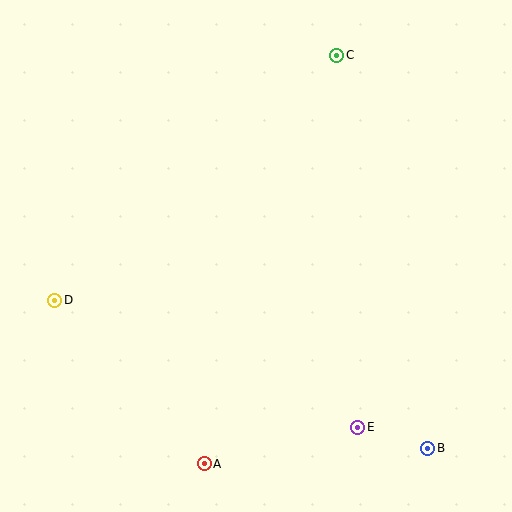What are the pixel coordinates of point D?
Point D is at (55, 300).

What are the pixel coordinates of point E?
Point E is at (358, 427).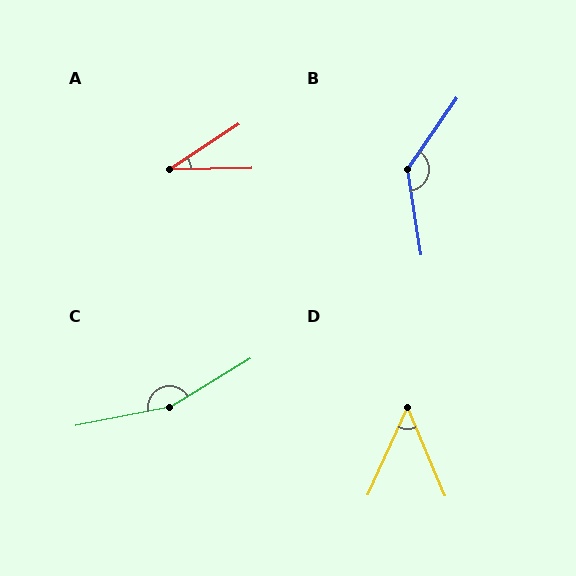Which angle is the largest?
C, at approximately 160 degrees.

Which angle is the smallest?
A, at approximately 33 degrees.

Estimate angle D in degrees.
Approximately 47 degrees.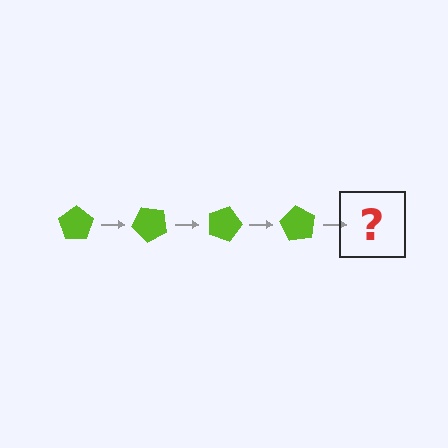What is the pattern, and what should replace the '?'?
The pattern is that the pentagon rotates 45 degrees each step. The '?' should be a lime pentagon rotated 180 degrees.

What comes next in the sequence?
The next element should be a lime pentagon rotated 180 degrees.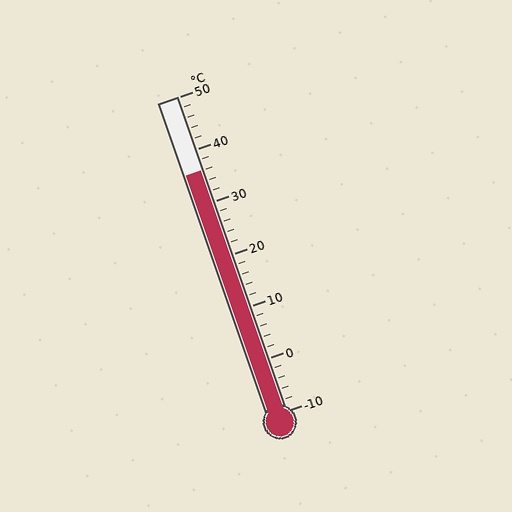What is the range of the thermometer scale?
The thermometer scale ranges from -10°C to 50°C.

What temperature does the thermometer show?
The thermometer shows approximately 36°C.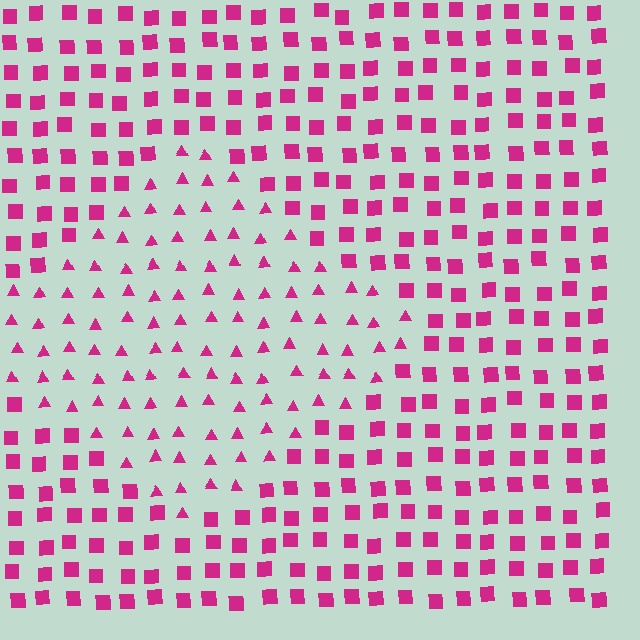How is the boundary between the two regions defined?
The boundary is defined by a change in element shape: triangles inside vs. squares outside. All elements share the same color and spacing.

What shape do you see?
I see a diamond.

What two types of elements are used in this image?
The image uses triangles inside the diamond region and squares outside it.